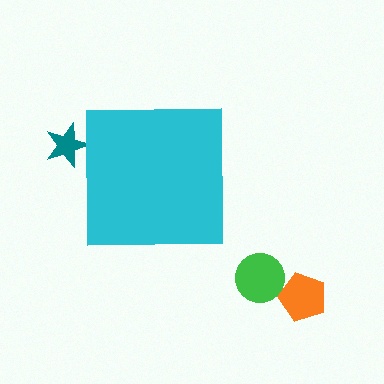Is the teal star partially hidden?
Yes, the teal star is partially hidden behind the cyan square.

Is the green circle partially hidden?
No, the green circle is fully visible.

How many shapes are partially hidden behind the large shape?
1 shape is partially hidden.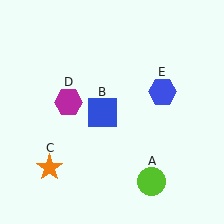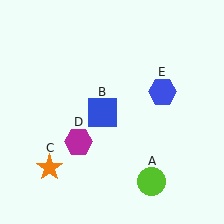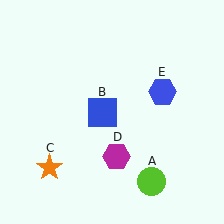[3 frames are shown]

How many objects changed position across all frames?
1 object changed position: magenta hexagon (object D).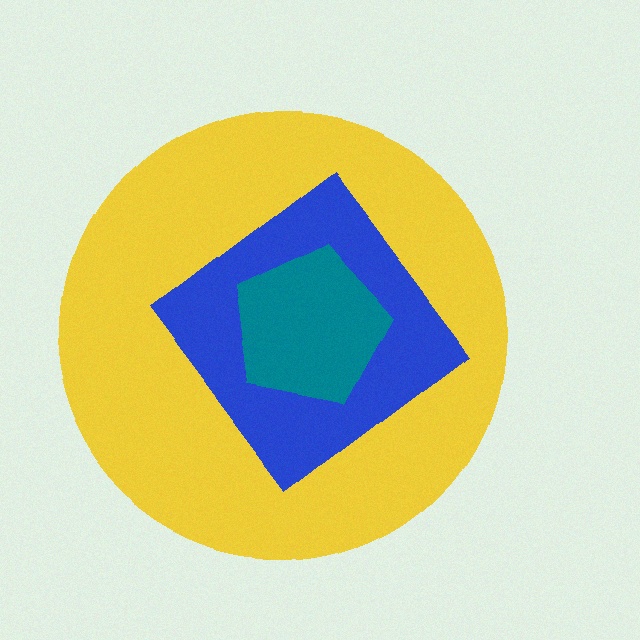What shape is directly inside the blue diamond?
The teal pentagon.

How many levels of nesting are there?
3.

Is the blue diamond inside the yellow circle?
Yes.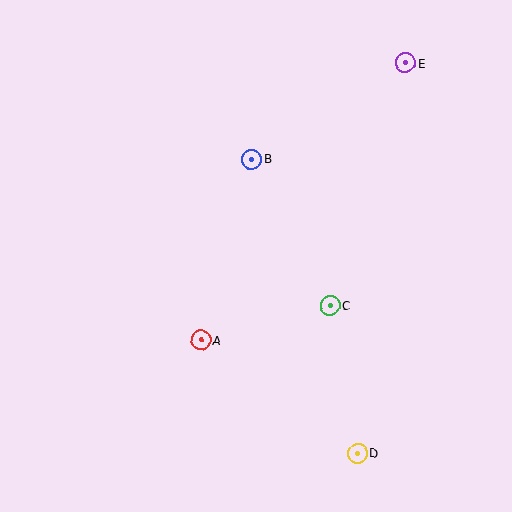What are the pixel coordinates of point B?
Point B is at (252, 159).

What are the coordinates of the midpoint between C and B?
The midpoint between C and B is at (291, 232).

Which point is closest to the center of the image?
Point C at (330, 305) is closest to the center.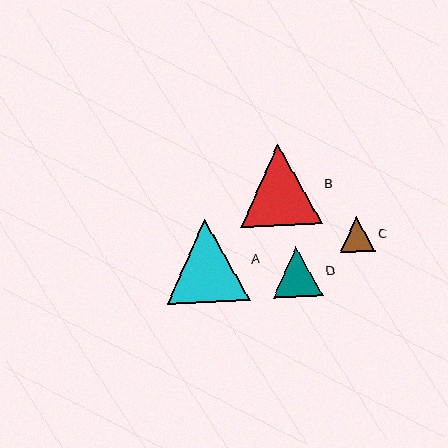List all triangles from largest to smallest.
From largest to smallest: A, B, D, C.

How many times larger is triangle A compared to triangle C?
Triangle A is approximately 2.3 times the size of triangle C.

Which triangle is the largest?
Triangle A is the largest with a size of approximately 83 pixels.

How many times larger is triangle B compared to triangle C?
Triangle B is approximately 2.3 times the size of triangle C.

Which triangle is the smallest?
Triangle C is the smallest with a size of approximately 35 pixels.